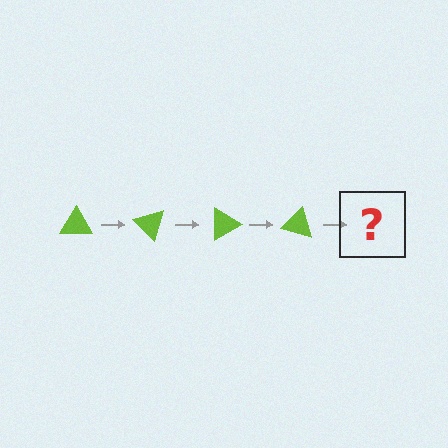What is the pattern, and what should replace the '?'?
The pattern is that the triangle rotates 45 degrees each step. The '?' should be a lime triangle rotated 180 degrees.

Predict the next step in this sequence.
The next step is a lime triangle rotated 180 degrees.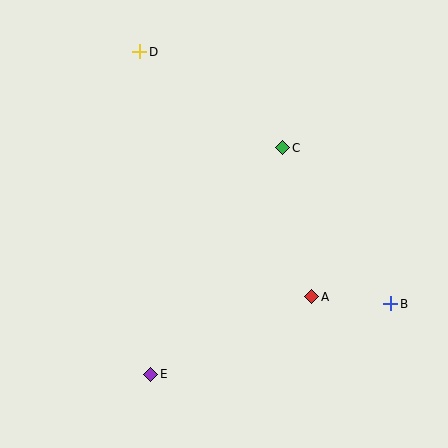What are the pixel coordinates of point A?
Point A is at (312, 297).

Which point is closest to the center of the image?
Point C at (283, 148) is closest to the center.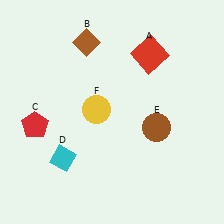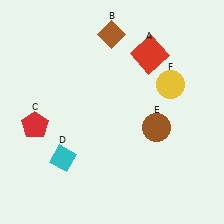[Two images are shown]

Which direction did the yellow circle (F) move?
The yellow circle (F) moved right.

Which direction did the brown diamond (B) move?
The brown diamond (B) moved right.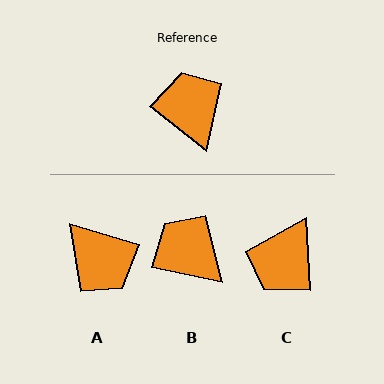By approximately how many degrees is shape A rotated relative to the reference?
Approximately 159 degrees clockwise.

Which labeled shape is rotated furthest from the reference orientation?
A, about 159 degrees away.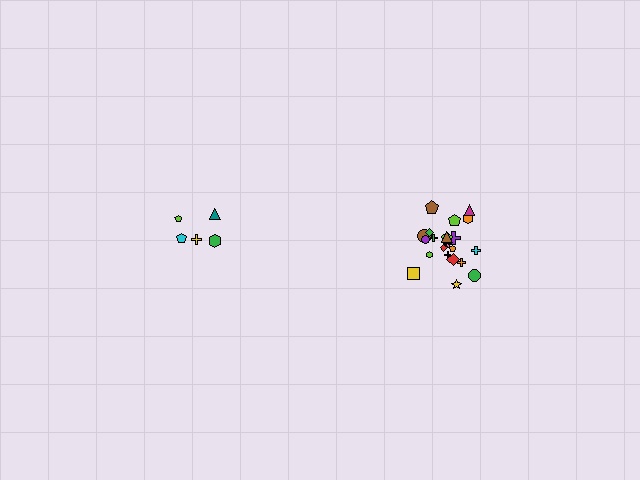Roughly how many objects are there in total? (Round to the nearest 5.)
Roughly 25 objects in total.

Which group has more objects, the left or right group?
The right group.